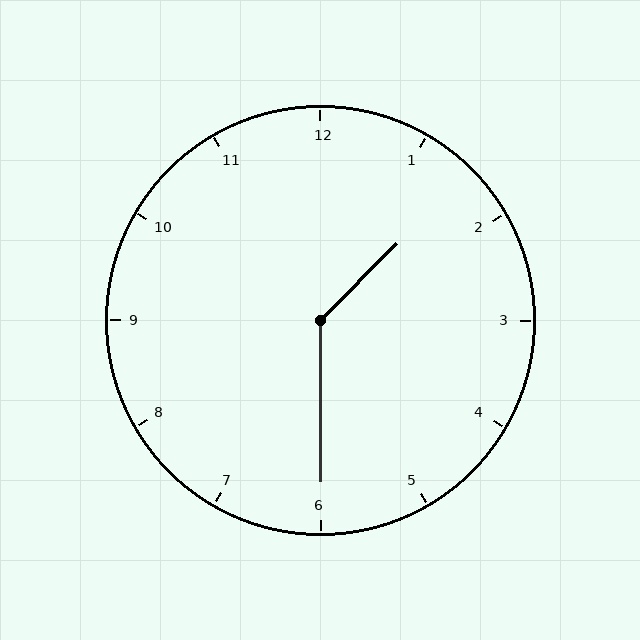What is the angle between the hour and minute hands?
Approximately 135 degrees.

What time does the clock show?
1:30.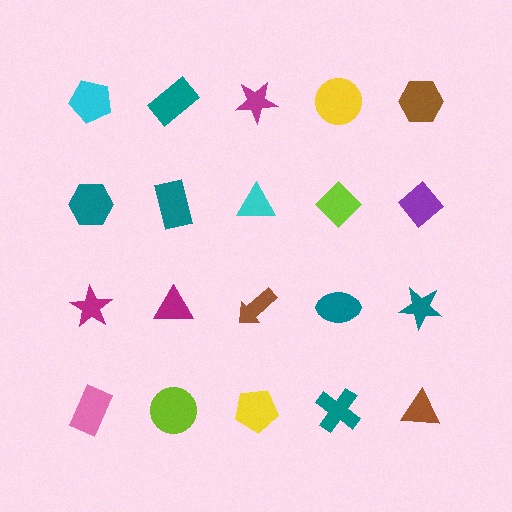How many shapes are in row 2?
5 shapes.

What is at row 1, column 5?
A brown hexagon.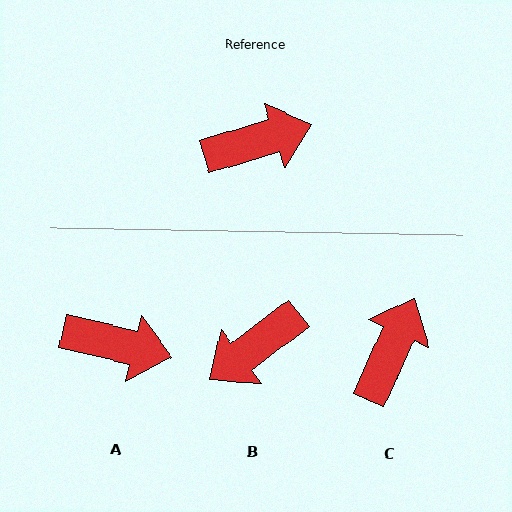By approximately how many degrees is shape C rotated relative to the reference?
Approximately 49 degrees counter-clockwise.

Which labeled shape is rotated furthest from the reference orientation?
B, about 160 degrees away.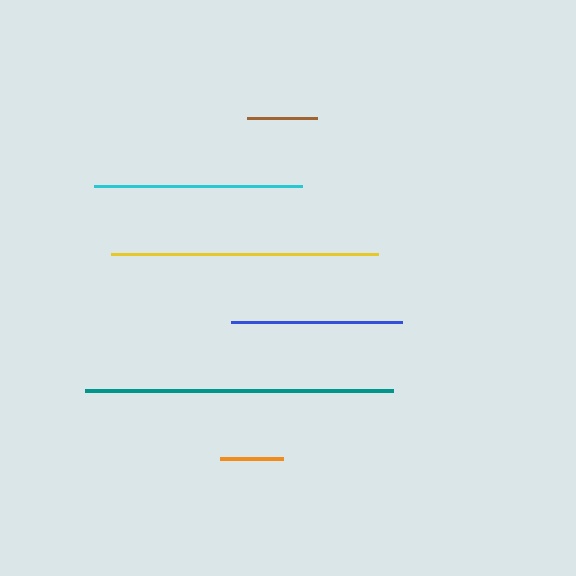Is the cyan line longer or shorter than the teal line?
The teal line is longer than the cyan line.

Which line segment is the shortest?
The orange line is the shortest at approximately 63 pixels.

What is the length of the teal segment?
The teal segment is approximately 308 pixels long.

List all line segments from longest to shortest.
From longest to shortest: teal, yellow, cyan, blue, brown, orange.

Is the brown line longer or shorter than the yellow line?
The yellow line is longer than the brown line.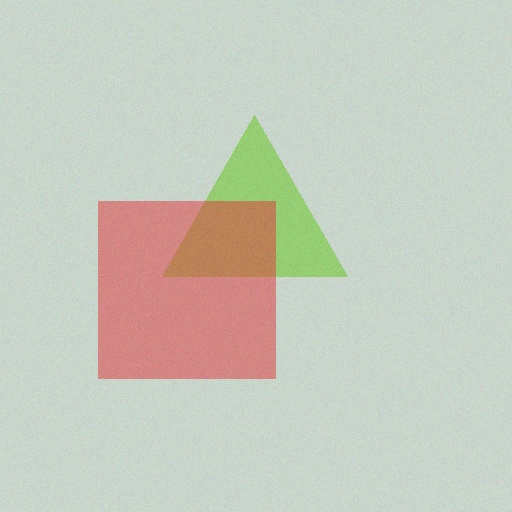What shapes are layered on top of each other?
The layered shapes are: a lime triangle, a red square.